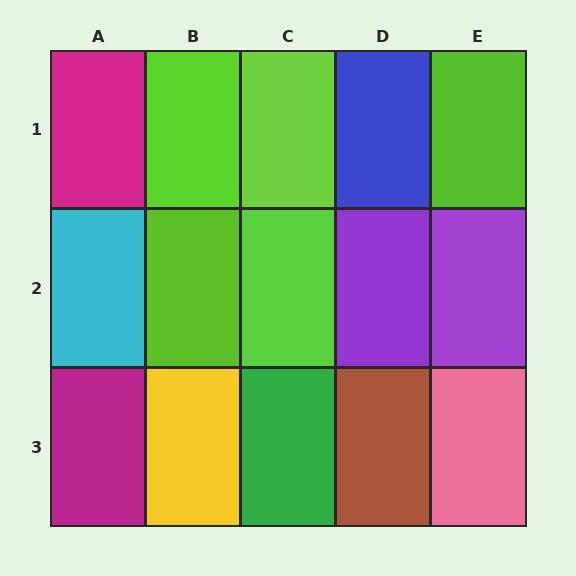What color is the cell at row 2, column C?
Lime.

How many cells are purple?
2 cells are purple.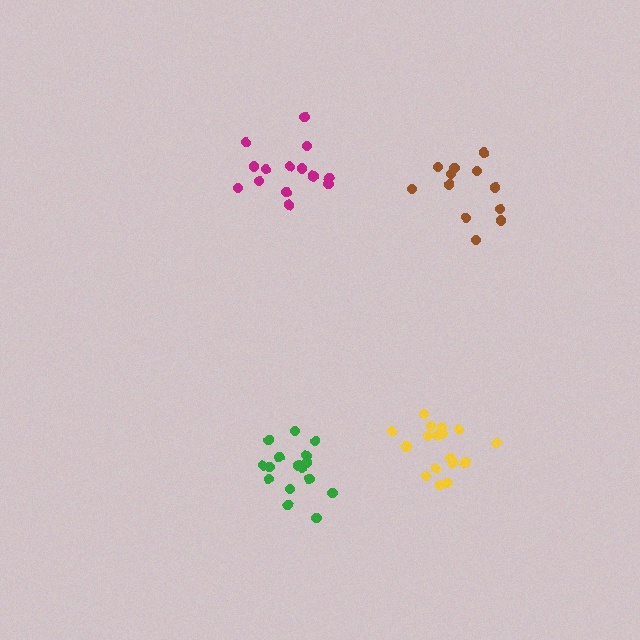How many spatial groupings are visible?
There are 4 spatial groupings.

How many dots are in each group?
Group 1: 14 dots, Group 2: 12 dots, Group 3: 17 dots, Group 4: 16 dots (59 total).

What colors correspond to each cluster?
The clusters are colored: magenta, brown, yellow, green.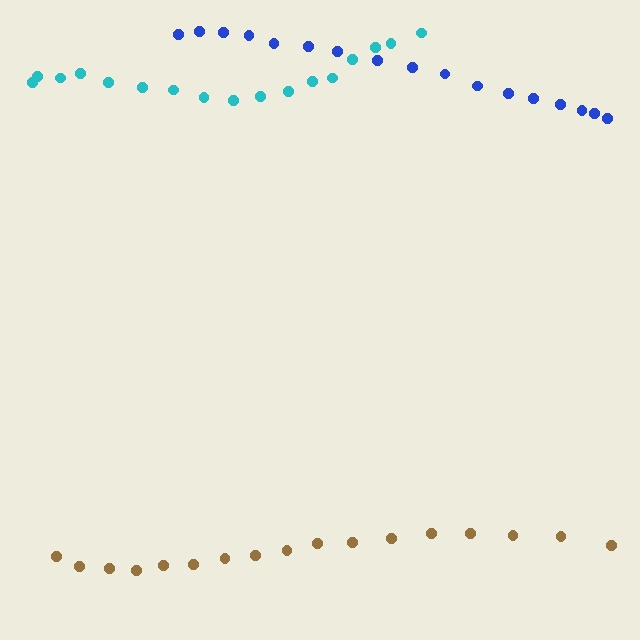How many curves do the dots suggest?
There are 3 distinct paths.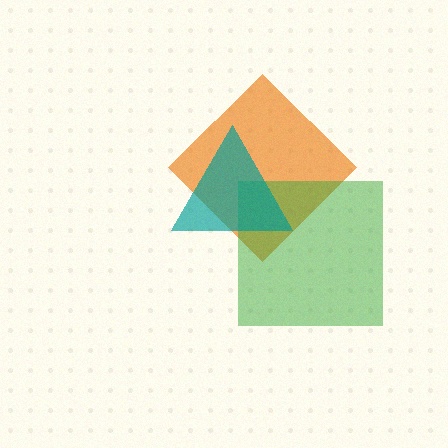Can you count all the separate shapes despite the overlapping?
Yes, there are 3 separate shapes.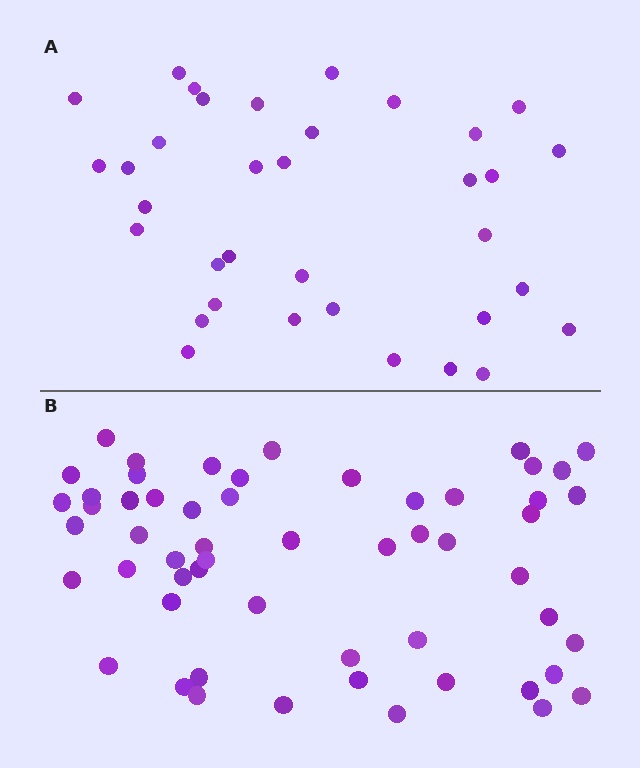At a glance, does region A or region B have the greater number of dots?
Region B (the bottom region) has more dots.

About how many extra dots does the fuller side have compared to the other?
Region B has approximately 20 more dots than region A.